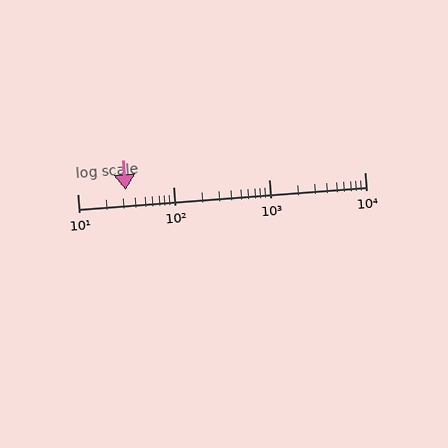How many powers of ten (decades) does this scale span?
The scale spans 3 decades, from 10 to 10000.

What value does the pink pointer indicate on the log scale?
The pointer indicates approximately 32.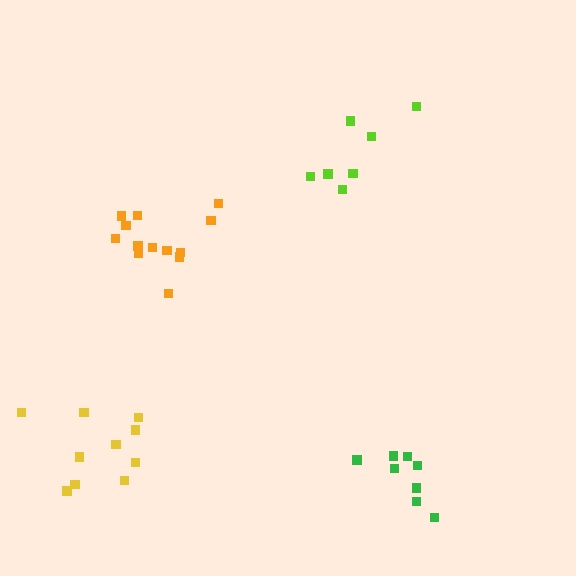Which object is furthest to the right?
The green cluster is rightmost.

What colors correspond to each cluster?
The clusters are colored: lime, yellow, green, orange.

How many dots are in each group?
Group 1: 7 dots, Group 2: 10 dots, Group 3: 8 dots, Group 4: 13 dots (38 total).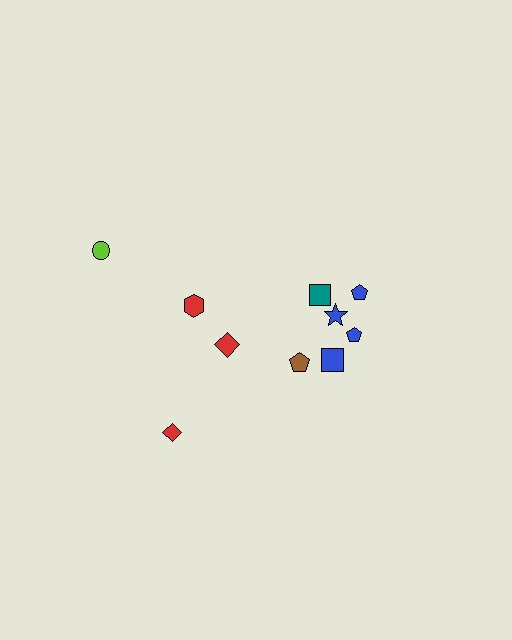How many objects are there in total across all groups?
There are 10 objects.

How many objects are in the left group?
There are 4 objects.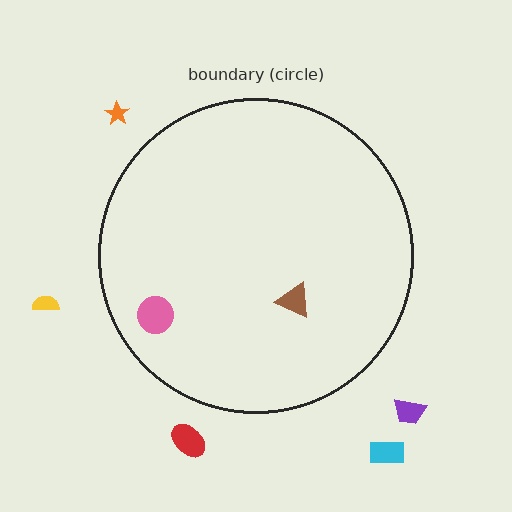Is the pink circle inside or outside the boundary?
Inside.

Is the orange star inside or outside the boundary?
Outside.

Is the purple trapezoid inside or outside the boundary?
Outside.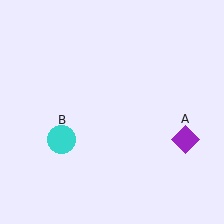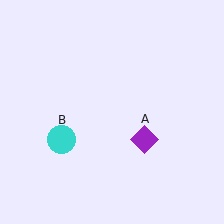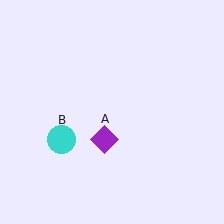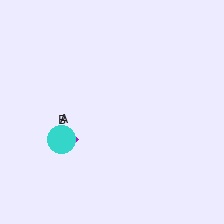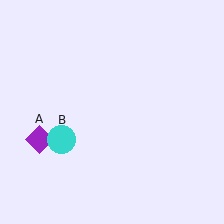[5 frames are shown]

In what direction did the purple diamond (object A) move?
The purple diamond (object A) moved left.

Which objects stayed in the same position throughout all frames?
Cyan circle (object B) remained stationary.